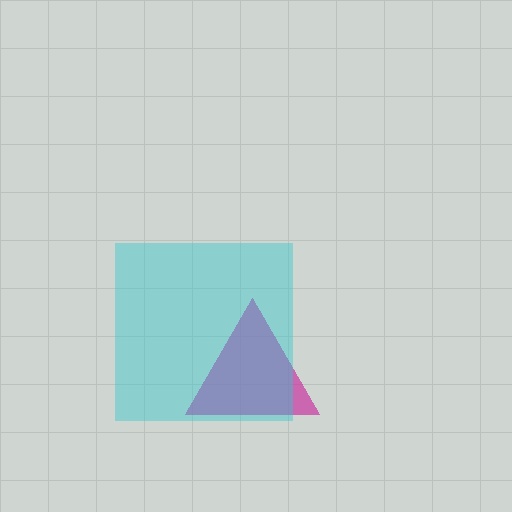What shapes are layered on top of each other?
The layered shapes are: a magenta triangle, a cyan square.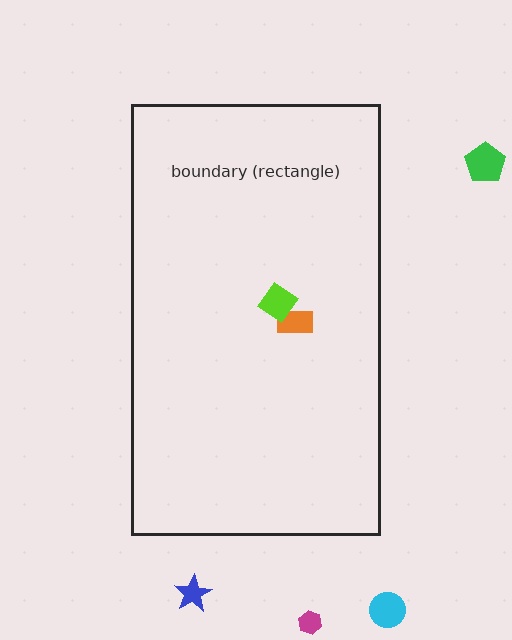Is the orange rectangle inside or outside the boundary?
Inside.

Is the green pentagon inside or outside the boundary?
Outside.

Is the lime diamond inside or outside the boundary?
Inside.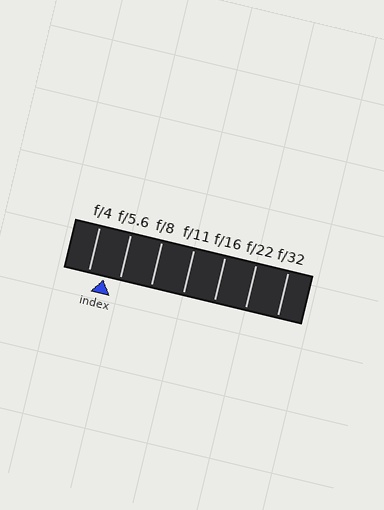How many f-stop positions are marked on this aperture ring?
There are 7 f-stop positions marked.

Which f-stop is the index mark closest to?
The index mark is closest to f/4.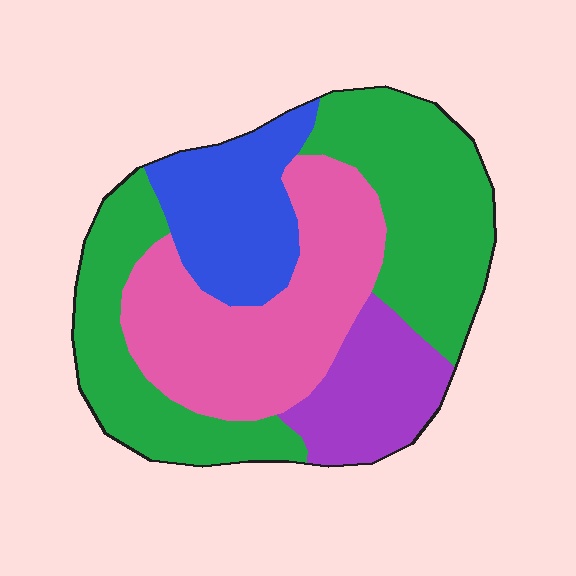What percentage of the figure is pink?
Pink covers roughly 30% of the figure.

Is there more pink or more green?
Green.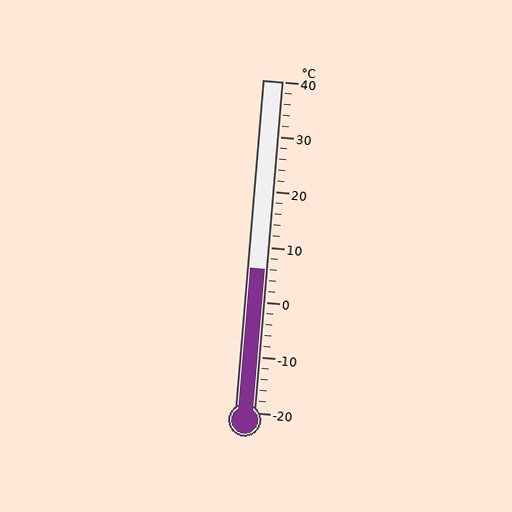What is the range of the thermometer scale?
The thermometer scale ranges from -20°C to 40°C.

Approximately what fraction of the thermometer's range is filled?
The thermometer is filled to approximately 45% of its range.